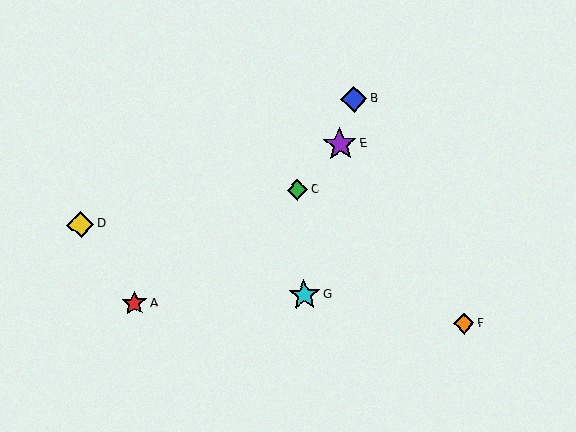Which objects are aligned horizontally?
Objects A, G are aligned horizontally.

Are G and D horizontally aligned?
No, G is at y≈295 and D is at y≈225.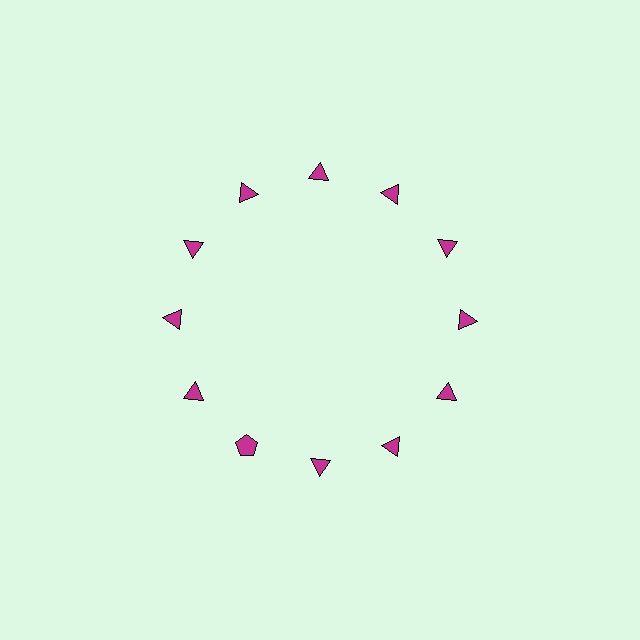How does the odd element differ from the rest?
It has a different shape: pentagon instead of triangle.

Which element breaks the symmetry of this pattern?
The magenta pentagon at roughly the 7 o'clock position breaks the symmetry. All other shapes are magenta triangles.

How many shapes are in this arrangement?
There are 12 shapes arranged in a ring pattern.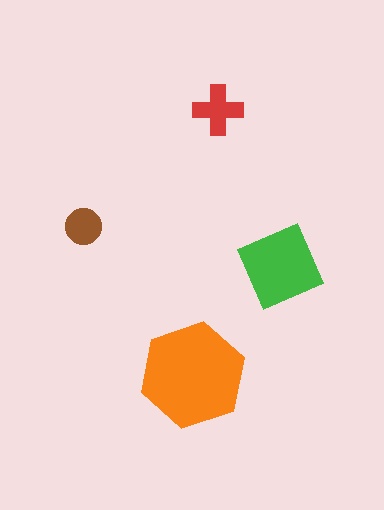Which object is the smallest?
The brown circle.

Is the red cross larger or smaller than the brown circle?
Larger.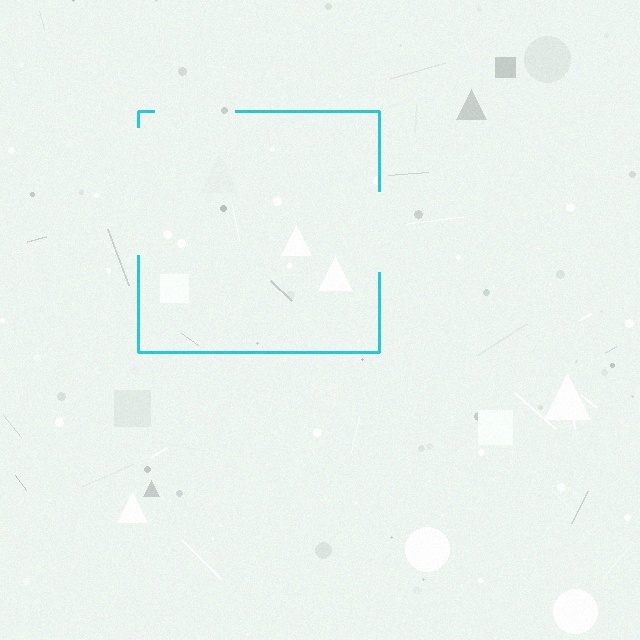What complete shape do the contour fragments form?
The contour fragments form a square.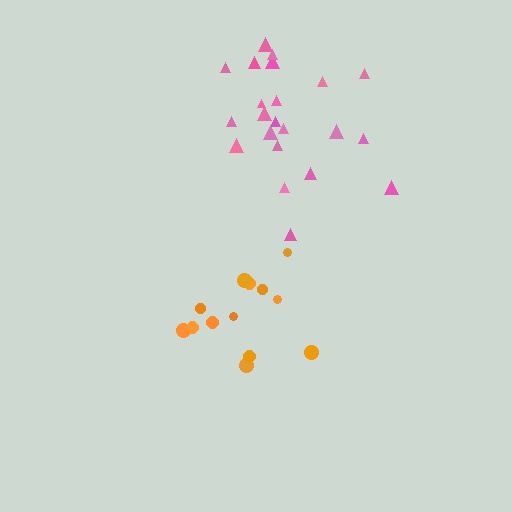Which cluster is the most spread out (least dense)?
Pink.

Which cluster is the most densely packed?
Orange.